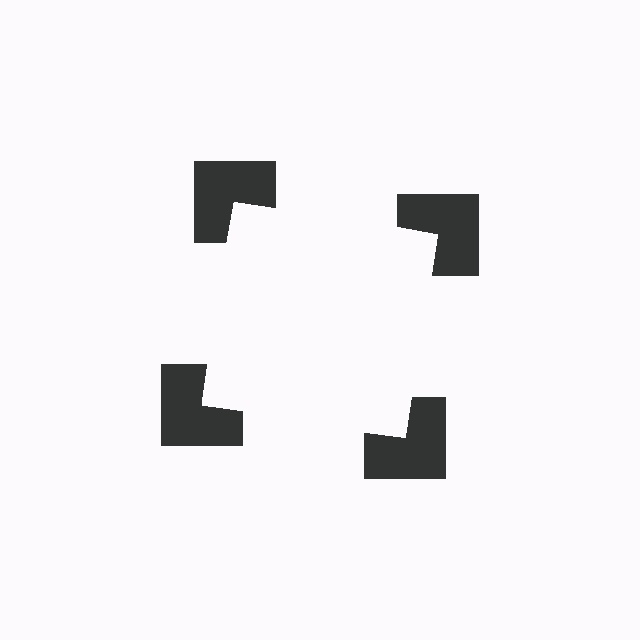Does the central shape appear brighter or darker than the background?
It typically appears slightly brighter than the background, even though no actual brightness change is drawn.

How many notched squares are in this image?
There are 4 — one at each vertex of the illusory square.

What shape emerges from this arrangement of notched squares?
An illusory square — its edges are inferred from the aligned wedge cuts in the notched squares, not physically drawn.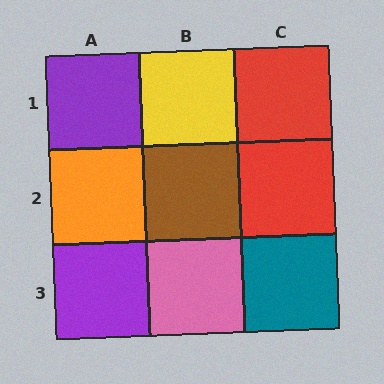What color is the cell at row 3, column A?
Purple.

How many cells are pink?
1 cell is pink.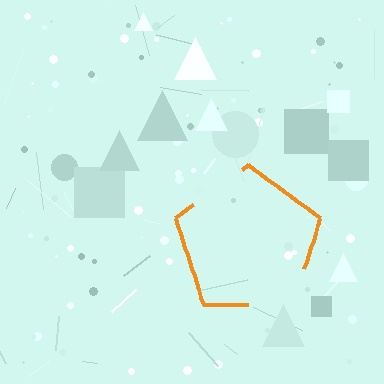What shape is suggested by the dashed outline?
The dashed outline suggests a pentagon.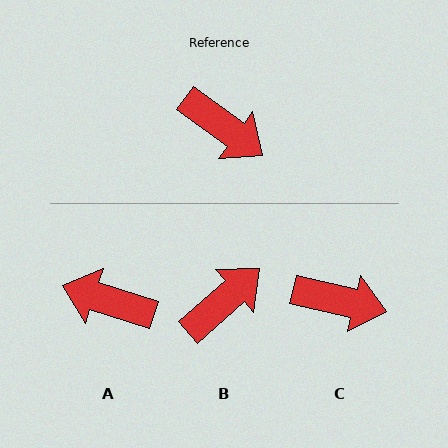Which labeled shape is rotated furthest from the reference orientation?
A, about 162 degrees away.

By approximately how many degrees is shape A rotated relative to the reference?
Approximately 162 degrees clockwise.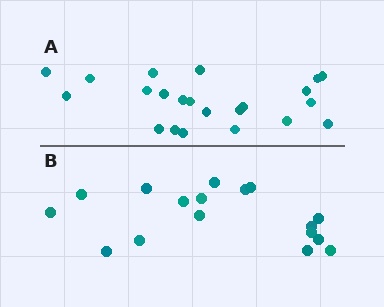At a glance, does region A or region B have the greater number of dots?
Region A (the top region) has more dots.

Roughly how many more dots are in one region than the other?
Region A has about 5 more dots than region B.